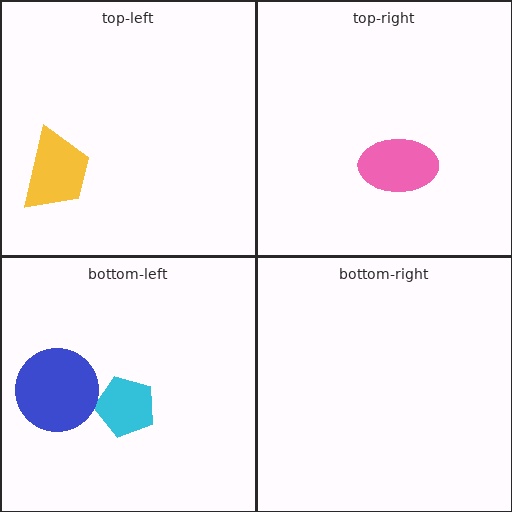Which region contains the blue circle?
The bottom-left region.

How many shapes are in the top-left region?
1.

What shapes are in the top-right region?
The pink ellipse.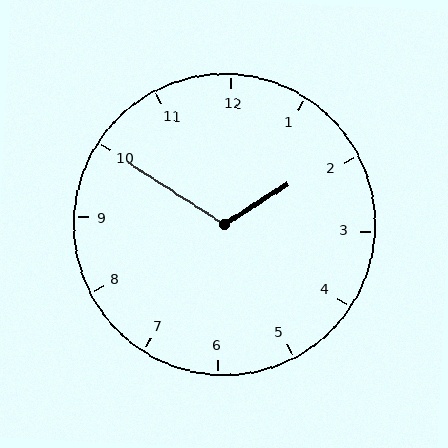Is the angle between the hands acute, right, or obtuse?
It is obtuse.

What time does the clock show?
1:50.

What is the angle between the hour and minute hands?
Approximately 115 degrees.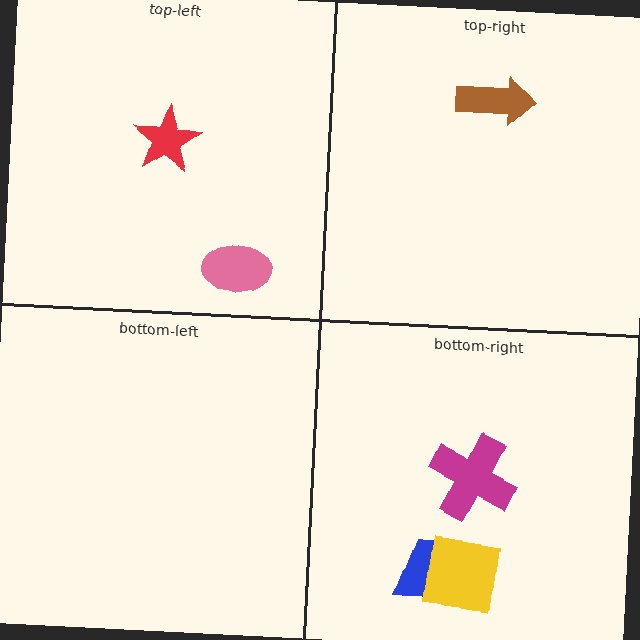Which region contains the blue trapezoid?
The bottom-right region.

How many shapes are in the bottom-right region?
3.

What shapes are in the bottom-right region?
The blue trapezoid, the yellow square, the magenta cross.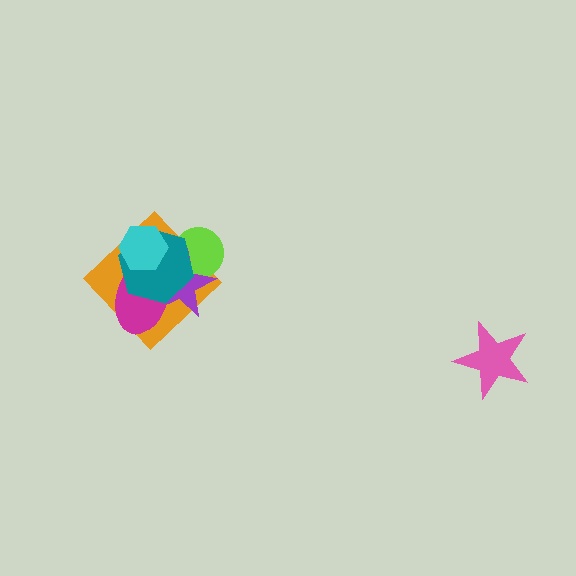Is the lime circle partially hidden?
Yes, it is partially covered by another shape.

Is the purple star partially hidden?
Yes, it is partially covered by another shape.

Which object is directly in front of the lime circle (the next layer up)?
The purple star is directly in front of the lime circle.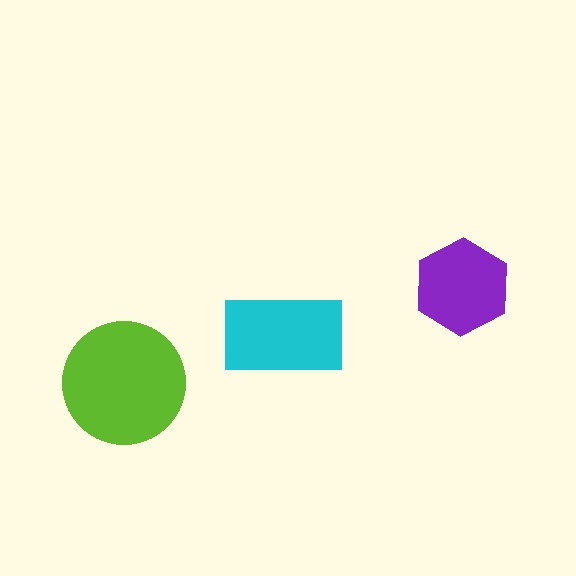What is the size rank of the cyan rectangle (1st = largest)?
2nd.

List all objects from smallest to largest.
The purple hexagon, the cyan rectangle, the lime circle.